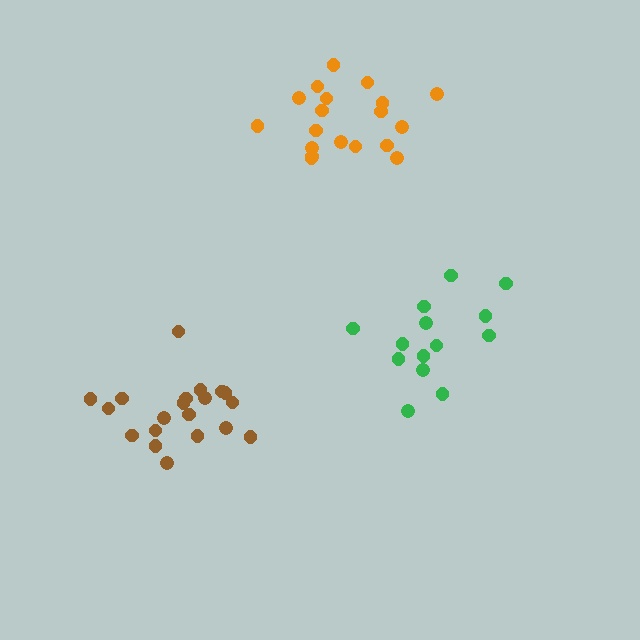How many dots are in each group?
Group 1: 14 dots, Group 2: 19 dots, Group 3: 20 dots (53 total).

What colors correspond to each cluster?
The clusters are colored: green, orange, brown.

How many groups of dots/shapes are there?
There are 3 groups.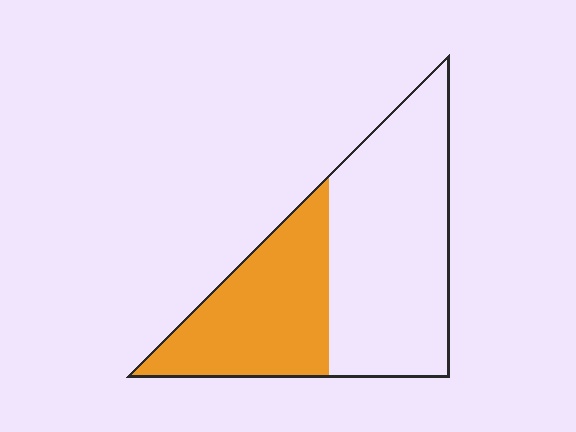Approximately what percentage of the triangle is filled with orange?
Approximately 40%.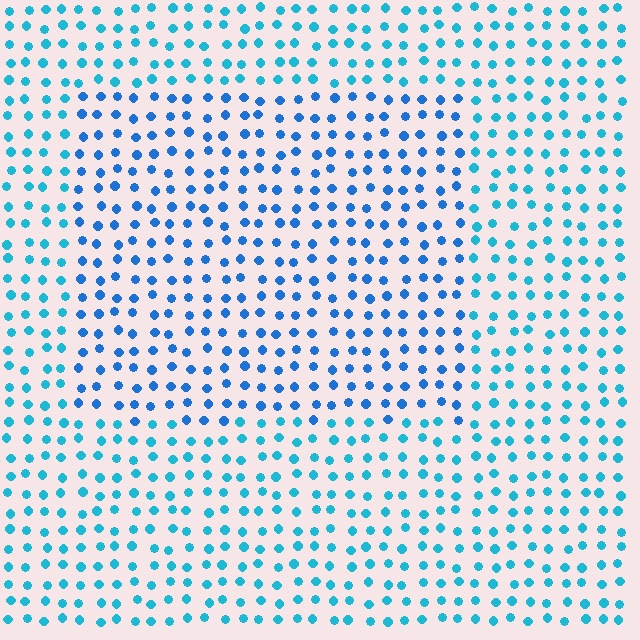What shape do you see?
I see a rectangle.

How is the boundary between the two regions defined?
The boundary is defined purely by a slight shift in hue (about 23 degrees). Spacing, size, and orientation are identical on both sides.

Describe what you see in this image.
The image is filled with small cyan elements in a uniform arrangement. A rectangle-shaped region is visible where the elements are tinted to a slightly different hue, forming a subtle color boundary.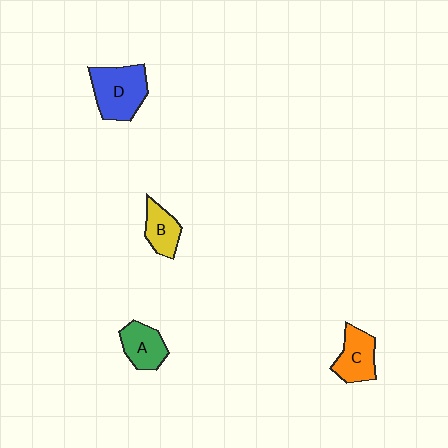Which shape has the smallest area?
Shape B (yellow).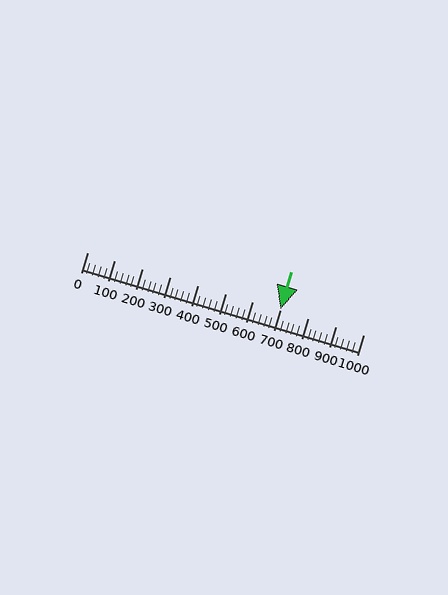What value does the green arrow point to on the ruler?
The green arrow points to approximately 700.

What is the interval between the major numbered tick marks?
The major tick marks are spaced 100 units apart.